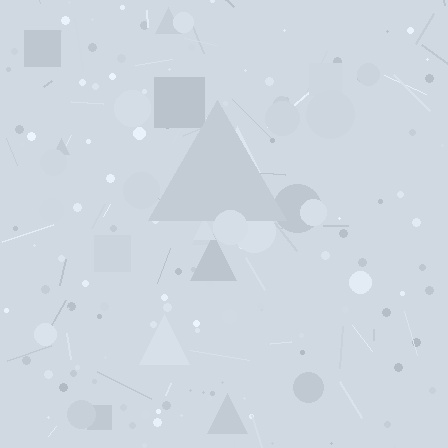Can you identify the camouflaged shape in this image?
The camouflaged shape is a triangle.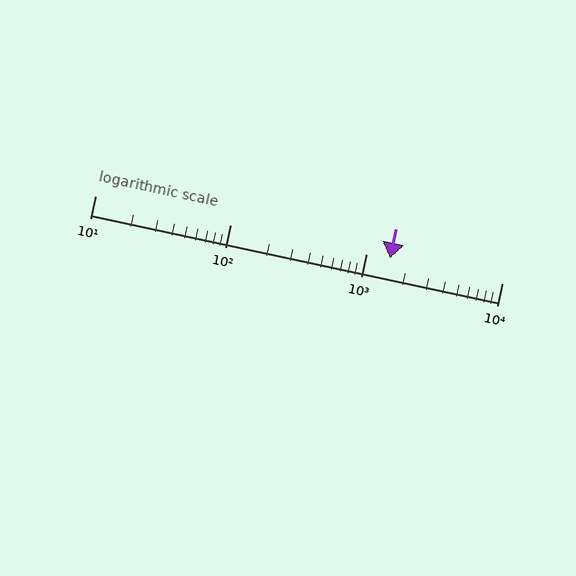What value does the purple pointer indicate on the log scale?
The pointer indicates approximately 1500.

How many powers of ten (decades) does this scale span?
The scale spans 3 decades, from 10 to 10000.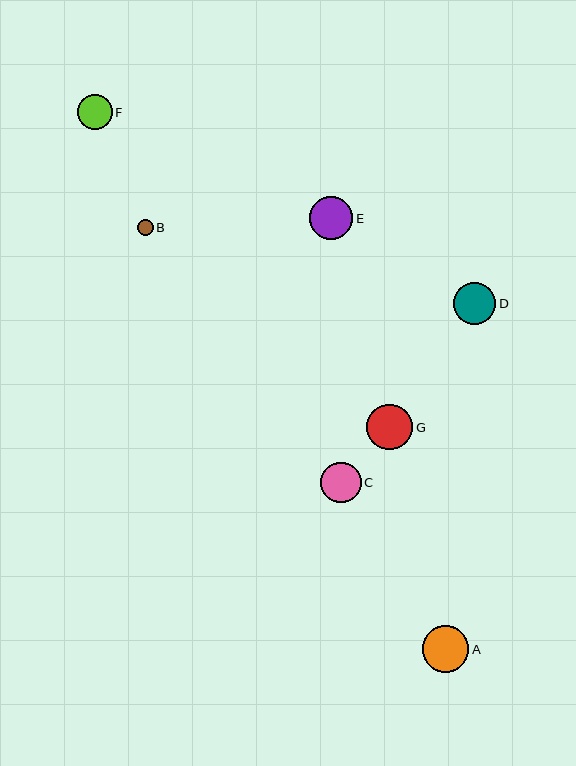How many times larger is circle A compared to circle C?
Circle A is approximately 1.2 times the size of circle C.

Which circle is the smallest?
Circle B is the smallest with a size of approximately 15 pixels.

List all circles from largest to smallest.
From largest to smallest: A, G, E, D, C, F, B.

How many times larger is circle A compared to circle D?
Circle A is approximately 1.1 times the size of circle D.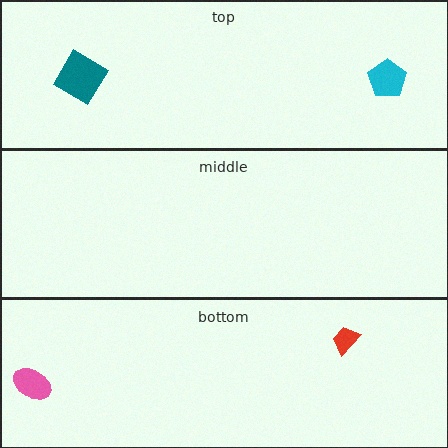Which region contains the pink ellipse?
The bottom region.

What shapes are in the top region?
The cyan pentagon, the teal diamond.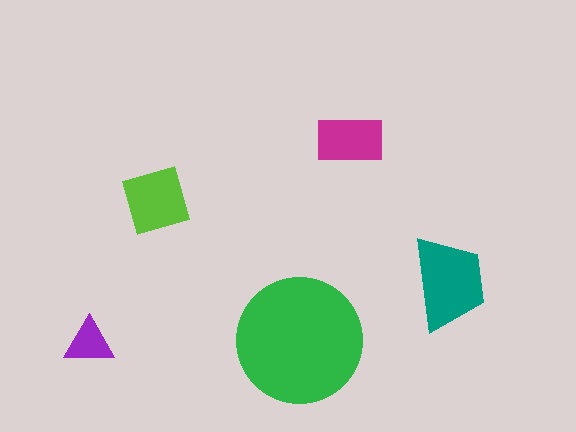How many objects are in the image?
There are 5 objects in the image.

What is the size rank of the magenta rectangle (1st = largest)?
4th.